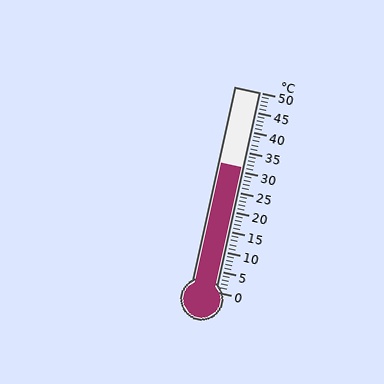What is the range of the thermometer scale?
The thermometer scale ranges from 0°C to 50°C.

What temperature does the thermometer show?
The thermometer shows approximately 31°C.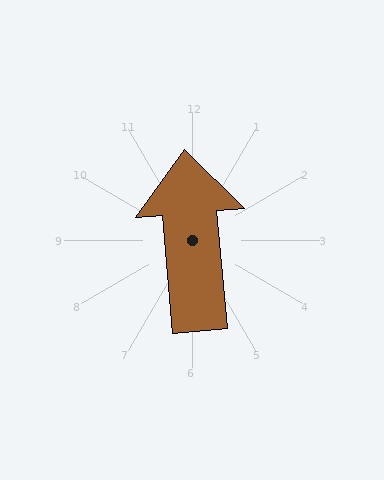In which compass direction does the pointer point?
North.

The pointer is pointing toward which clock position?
Roughly 12 o'clock.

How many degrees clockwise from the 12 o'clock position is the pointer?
Approximately 355 degrees.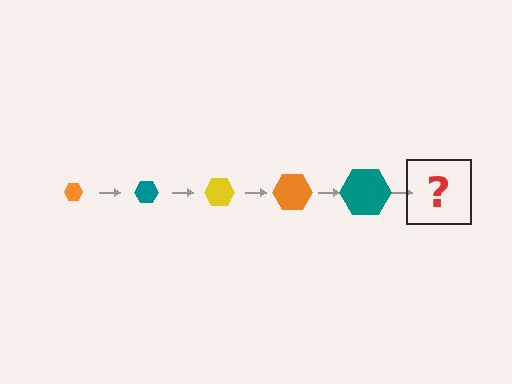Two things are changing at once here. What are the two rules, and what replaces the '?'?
The two rules are that the hexagon grows larger each step and the color cycles through orange, teal, and yellow. The '?' should be a yellow hexagon, larger than the previous one.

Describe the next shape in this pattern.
It should be a yellow hexagon, larger than the previous one.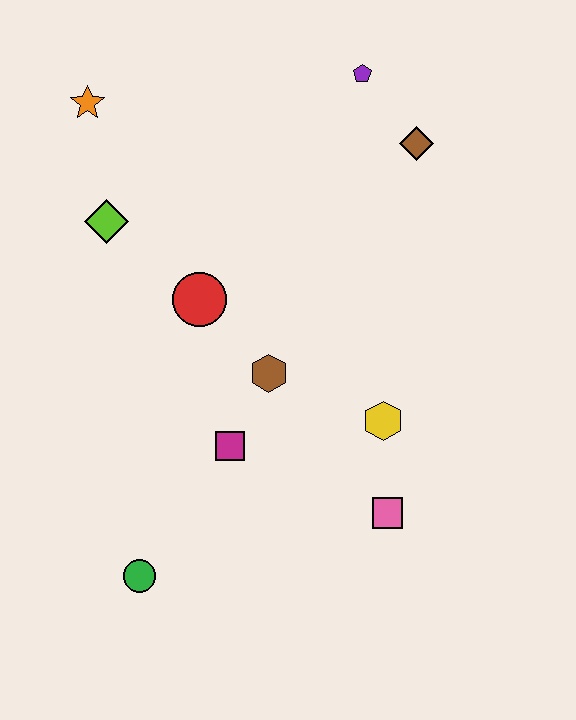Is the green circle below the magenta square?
Yes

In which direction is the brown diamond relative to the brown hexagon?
The brown diamond is above the brown hexagon.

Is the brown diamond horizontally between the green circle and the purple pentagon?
No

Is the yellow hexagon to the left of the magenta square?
No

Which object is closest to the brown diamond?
The purple pentagon is closest to the brown diamond.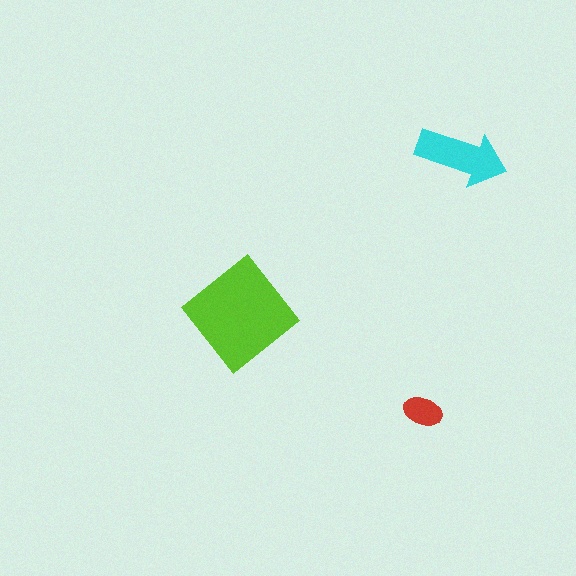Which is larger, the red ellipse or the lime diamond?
The lime diamond.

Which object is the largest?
The lime diamond.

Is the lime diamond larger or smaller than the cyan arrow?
Larger.